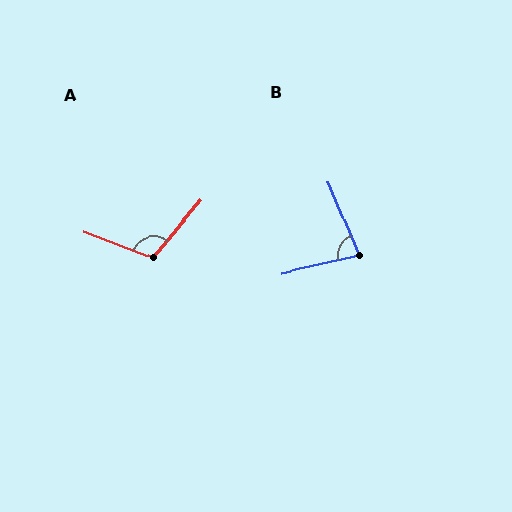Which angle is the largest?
A, at approximately 109 degrees.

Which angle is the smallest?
B, at approximately 80 degrees.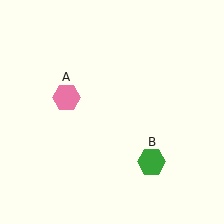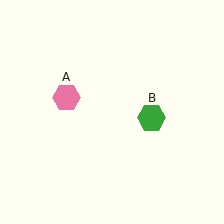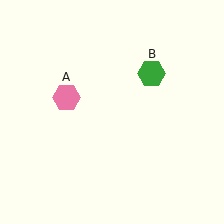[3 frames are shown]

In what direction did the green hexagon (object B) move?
The green hexagon (object B) moved up.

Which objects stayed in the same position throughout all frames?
Pink hexagon (object A) remained stationary.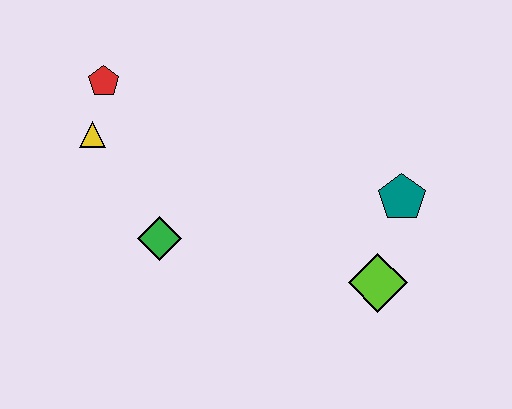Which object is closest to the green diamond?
The yellow triangle is closest to the green diamond.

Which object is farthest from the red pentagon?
The lime diamond is farthest from the red pentagon.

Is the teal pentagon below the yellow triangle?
Yes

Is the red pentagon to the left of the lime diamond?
Yes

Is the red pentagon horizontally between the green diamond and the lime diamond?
No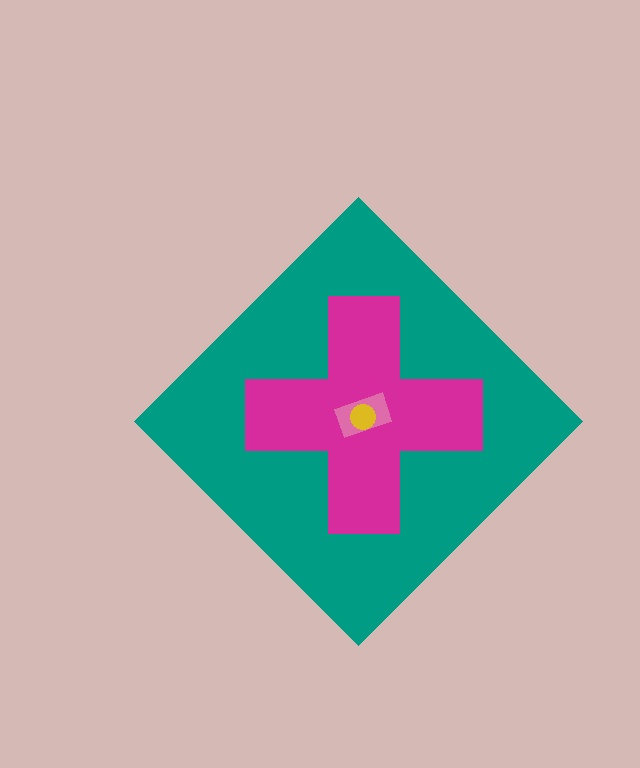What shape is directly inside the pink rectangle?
The yellow circle.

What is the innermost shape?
The yellow circle.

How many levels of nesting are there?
4.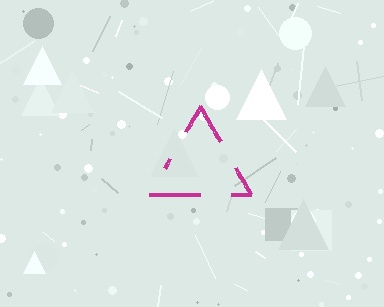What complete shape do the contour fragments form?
The contour fragments form a triangle.